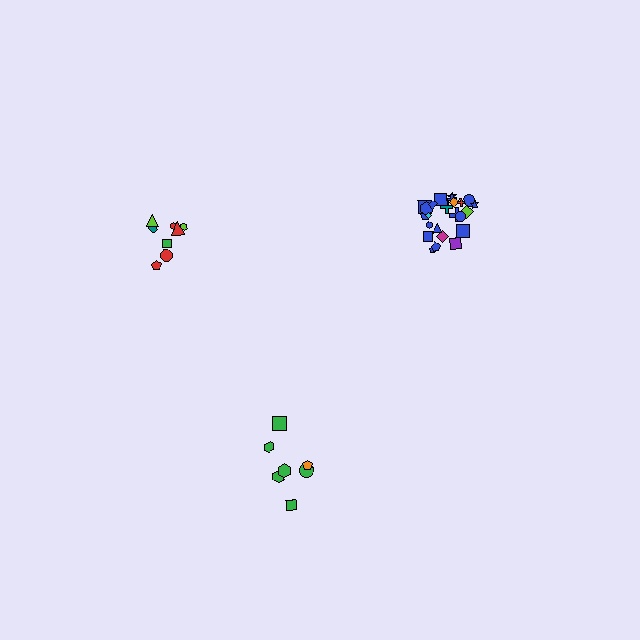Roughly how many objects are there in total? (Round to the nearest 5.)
Roughly 40 objects in total.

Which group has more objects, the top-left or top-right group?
The top-right group.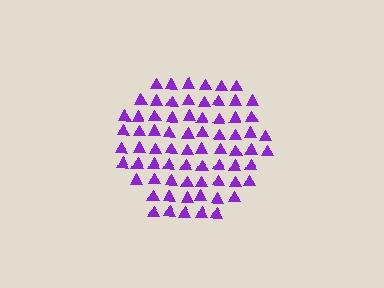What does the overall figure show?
The overall figure shows a hexagon.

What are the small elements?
The small elements are triangles.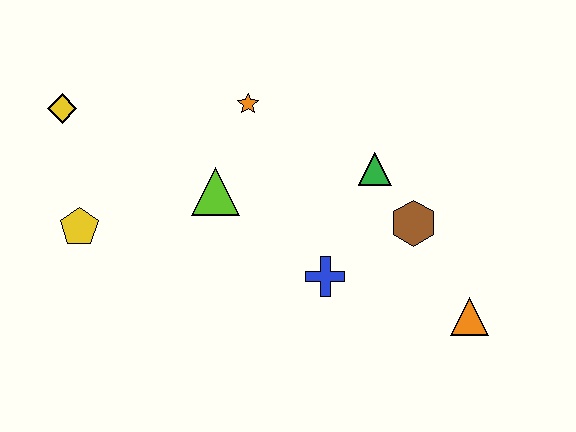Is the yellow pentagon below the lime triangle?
Yes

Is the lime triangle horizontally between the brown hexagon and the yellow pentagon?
Yes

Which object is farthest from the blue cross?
The yellow diamond is farthest from the blue cross.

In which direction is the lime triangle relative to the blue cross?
The lime triangle is to the left of the blue cross.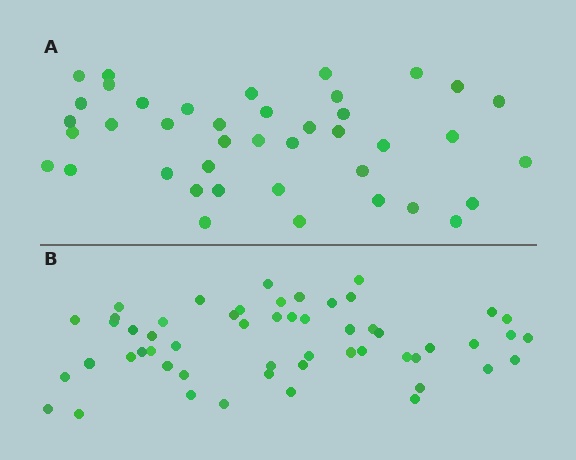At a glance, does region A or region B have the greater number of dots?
Region B (the bottom region) has more dots.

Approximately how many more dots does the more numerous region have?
Region B has approximately 15 more dots than region A.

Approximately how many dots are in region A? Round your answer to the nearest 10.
About 40 dots. (The exact count is 41, which rounds to 40.)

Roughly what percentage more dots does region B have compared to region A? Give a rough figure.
About 30% more.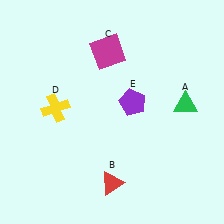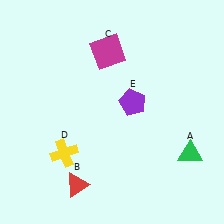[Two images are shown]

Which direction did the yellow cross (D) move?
The yellow cross (D) moved down.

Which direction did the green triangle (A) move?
The green triangle (A) moved down.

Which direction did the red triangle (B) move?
The red triangle (B) moved left.